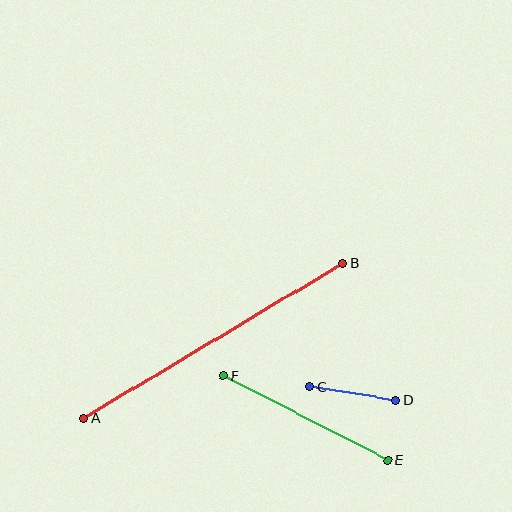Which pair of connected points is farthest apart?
Points A and B are farthest apart.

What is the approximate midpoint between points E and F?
The midpoint is at approximately (306, 418) pixels.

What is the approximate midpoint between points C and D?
The midpoint is at approximately (353, 393) pixels.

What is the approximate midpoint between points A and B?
The midpoint is at approximately (213, 341) pixels.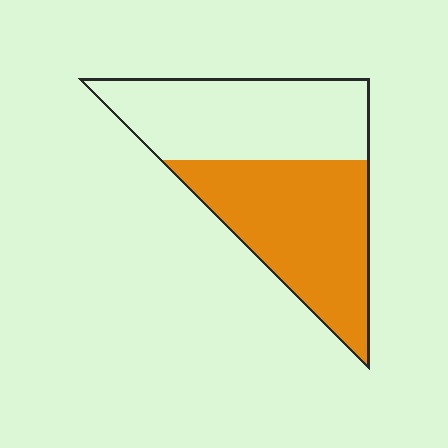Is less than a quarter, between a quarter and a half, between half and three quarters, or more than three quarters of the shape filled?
Between half and three quarters.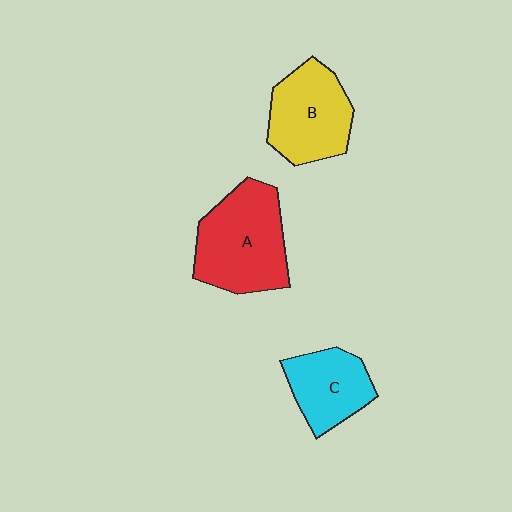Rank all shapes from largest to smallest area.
From largest to smallest: A (red), B (yellow), C (cyan).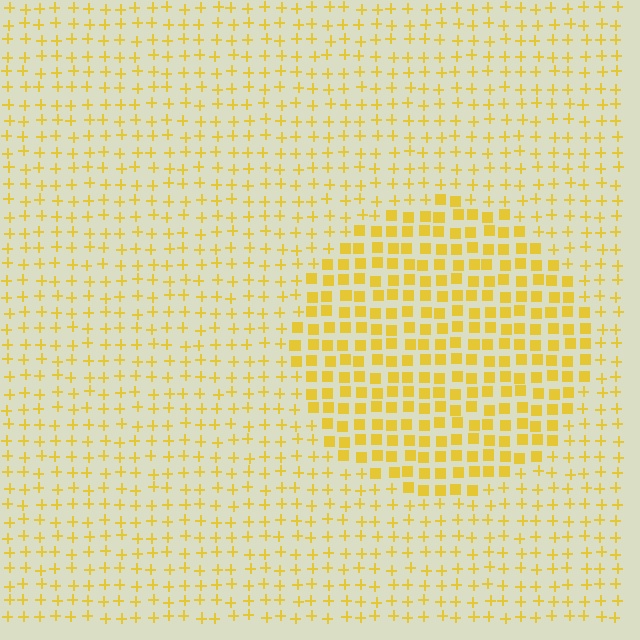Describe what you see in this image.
The image is filled with small yellow elements arranged in a uniform grid. A circle-shaped region contains squares, while the surrounding area contains plus signs. The boundary is defined purely by the change in element shape.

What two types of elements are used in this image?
The image uses squares inside the circle region and plus signs outside it.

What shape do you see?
I see a circle.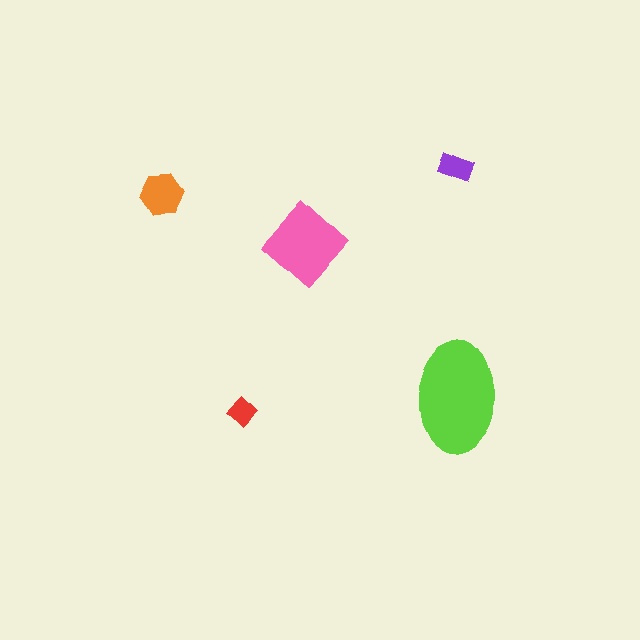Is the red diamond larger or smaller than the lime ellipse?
Smaller.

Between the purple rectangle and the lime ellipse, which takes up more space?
The lime ellipse.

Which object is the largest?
The lime ellipse.